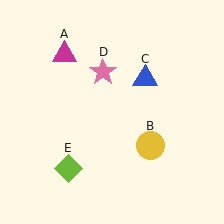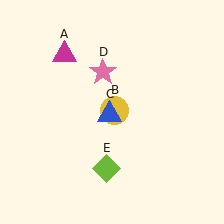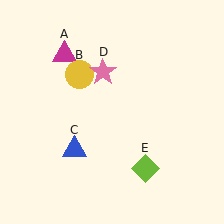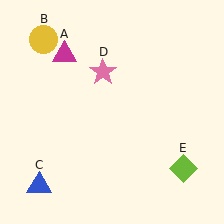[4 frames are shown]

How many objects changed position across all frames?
3 objects changed position: yellow circle (object B), blue triangle (object C), lime diamond (object E).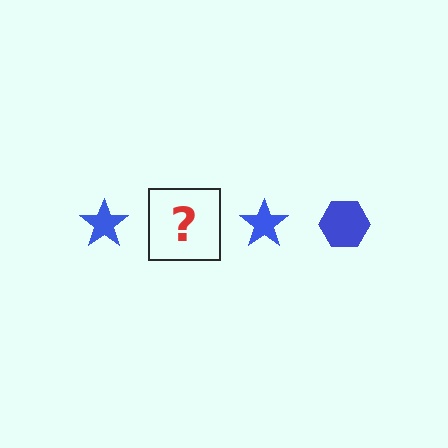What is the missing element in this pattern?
The missing element is a blue hexagon.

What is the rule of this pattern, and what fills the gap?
The rule is that the pattern cycles through star, hexagon shapes in blue. The gap should be filled with a blue hexagon.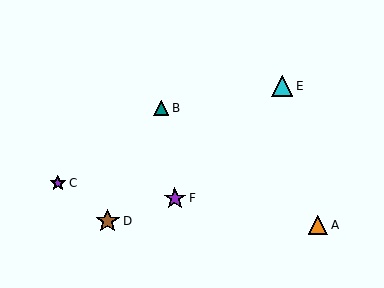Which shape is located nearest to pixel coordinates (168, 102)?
The teal triangle (labeled B) at (161, 108) is nearest to that location.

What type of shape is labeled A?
Shape A is an orange triangle.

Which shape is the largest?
The brown star (labeled D) is the largest.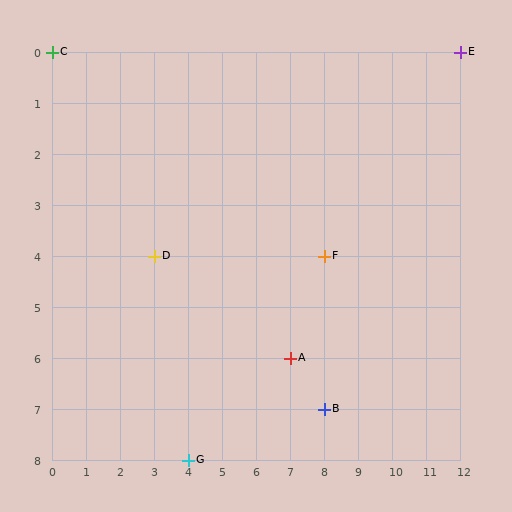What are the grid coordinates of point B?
Point B is at grid coordinates (8, 7).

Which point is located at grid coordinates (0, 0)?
Point C is at (0, 0).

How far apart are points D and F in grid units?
Points D and F are 5 columns apart.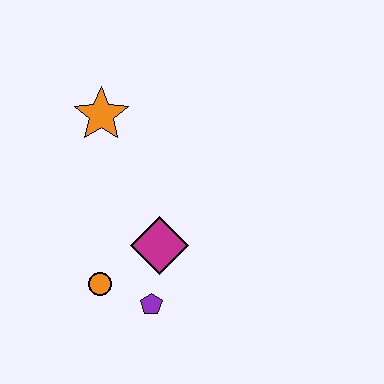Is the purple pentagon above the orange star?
No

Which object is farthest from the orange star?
The purple pentagon is farthest from the orange star.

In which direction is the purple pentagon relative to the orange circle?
The purple pentagon is to the right of the orange circle.